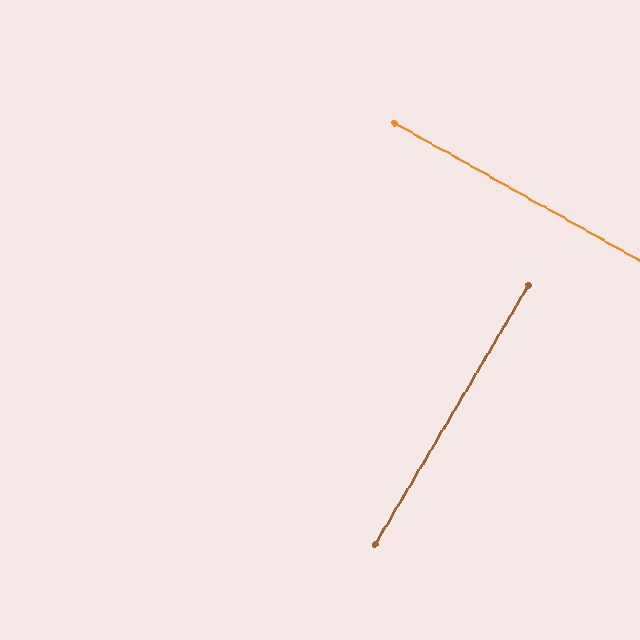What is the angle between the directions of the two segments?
Approximately 89 degrees.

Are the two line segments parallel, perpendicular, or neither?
Perpendicular — they meet at approximately 89°.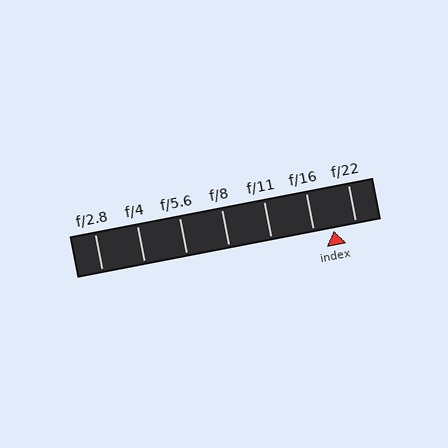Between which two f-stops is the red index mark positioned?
The index mark is between f/16 and f/22.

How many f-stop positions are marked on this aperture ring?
There are 7 f-stop positions marked.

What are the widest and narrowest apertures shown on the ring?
The widest aperture shown is f/2.8 and the narrowest is f/22.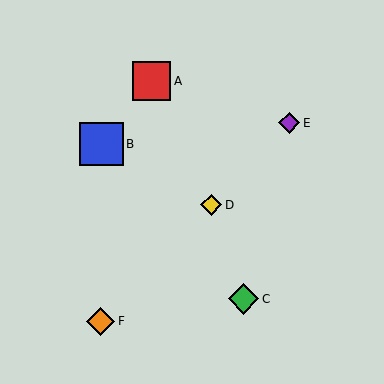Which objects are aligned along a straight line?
Objects D, E, F are aligned along a straight line.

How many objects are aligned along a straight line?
3 objects (D, E, F) are aligned along a straight line.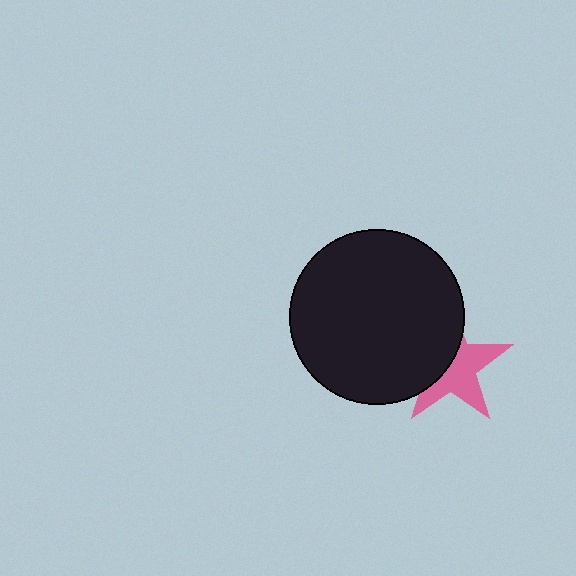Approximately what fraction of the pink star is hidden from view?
Roughly 45% of the pink star is hidden behind the black circle.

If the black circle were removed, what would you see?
You would see the complete pink star.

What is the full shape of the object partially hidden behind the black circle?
The partially hidden object is a pink star.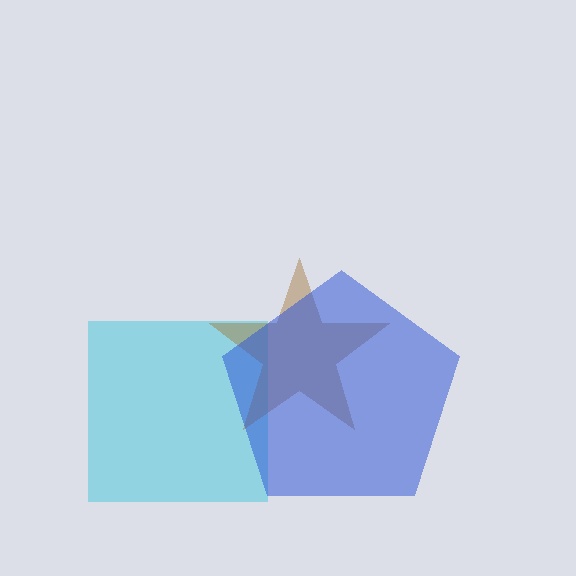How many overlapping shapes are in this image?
There are 3 overlapping shapes in the image.